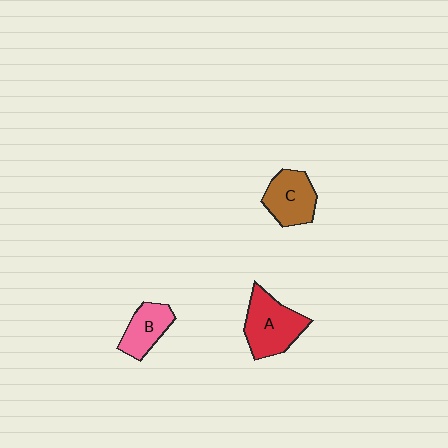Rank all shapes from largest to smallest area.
From largest to smallest: A (red), C (brown), B (pink).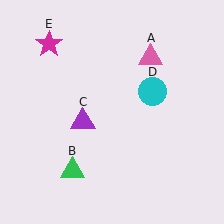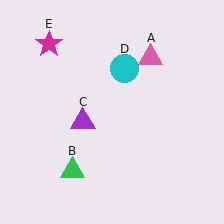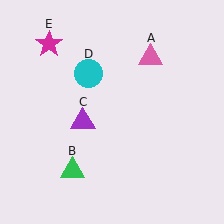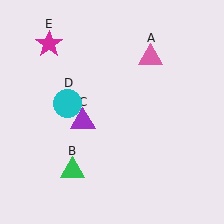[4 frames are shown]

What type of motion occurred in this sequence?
The cyan circle (object D) rotated counterclockwise around the center of the scene.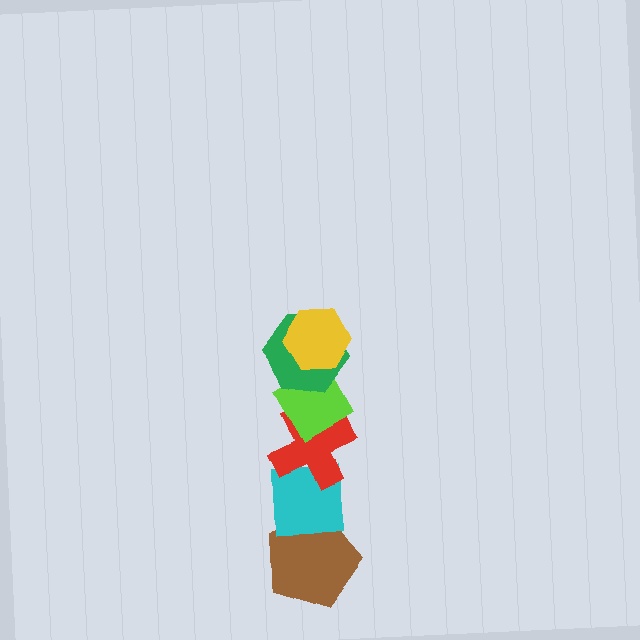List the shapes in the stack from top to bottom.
From top to bottom: the yellow hexagon, the green hexagon, the lime diamond, the red cross, the cyan square, the brown pentagon.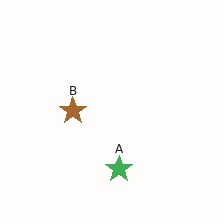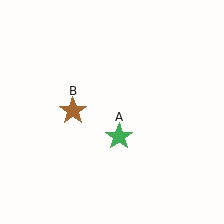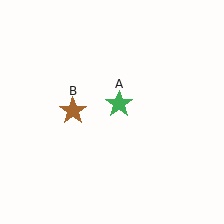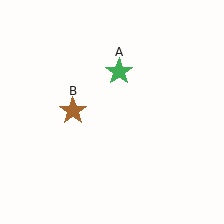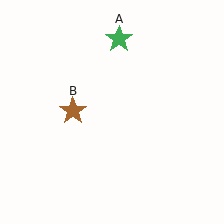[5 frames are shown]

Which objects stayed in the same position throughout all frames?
Brown star (object B) remained stationary.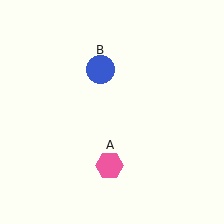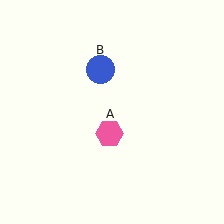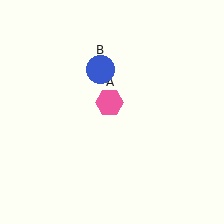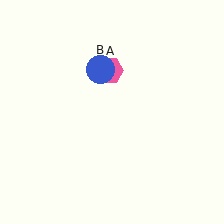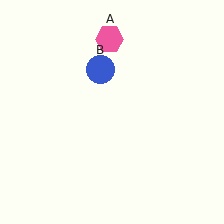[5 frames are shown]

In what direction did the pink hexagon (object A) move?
The pink hexagon (object A) moved up.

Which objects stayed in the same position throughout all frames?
Blue circle (object B) remained stationary.